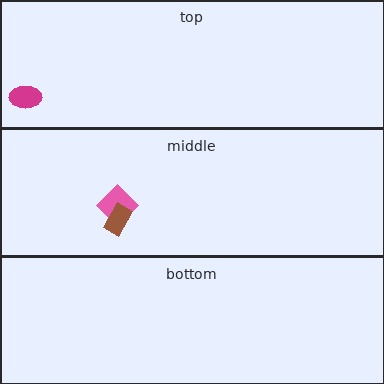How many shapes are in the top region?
1.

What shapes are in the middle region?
The pink diamond, the brown rectangle.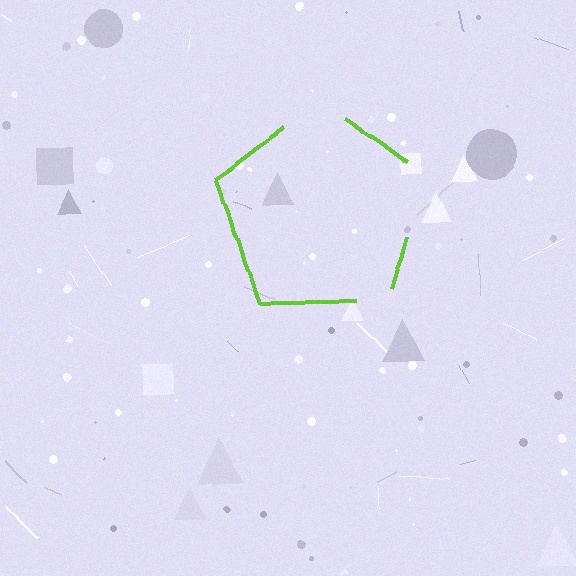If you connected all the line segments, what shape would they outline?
They would outline a pentagon.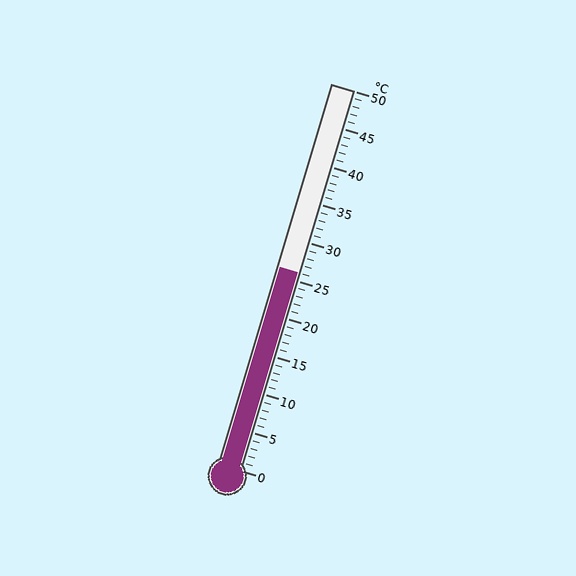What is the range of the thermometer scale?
The thermometer scale ranges from 0°C to 50°C.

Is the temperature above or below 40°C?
The temperature is below 40°C.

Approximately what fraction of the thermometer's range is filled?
The thermometer is filled to approximately 50% of its range.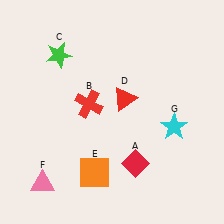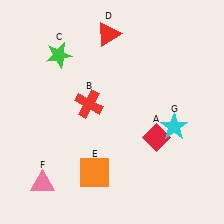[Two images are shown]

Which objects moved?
The objects that moved are: the red diamond (A), the red triangle (D).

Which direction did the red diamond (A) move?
The red diamond (A) moved up.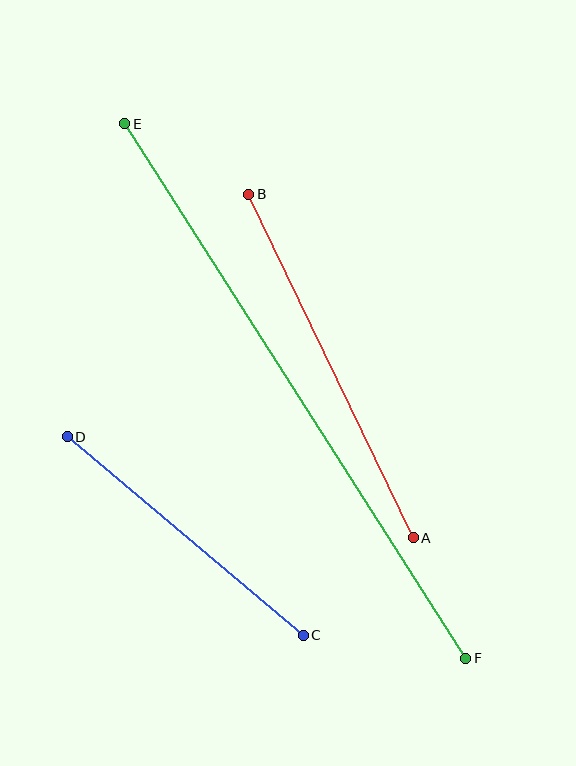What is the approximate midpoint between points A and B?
The midpoint is at approximately (331, 366) pixels.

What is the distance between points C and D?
The distance is approximately 308 pixels.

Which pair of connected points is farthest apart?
Points E and F are farthest apart.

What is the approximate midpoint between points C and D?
The midpoint is at approximately (185, 536) pixels.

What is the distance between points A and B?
The distance is approximately 381 pixels.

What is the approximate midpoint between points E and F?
The midpoint is at approximately (295, 391) pixels.